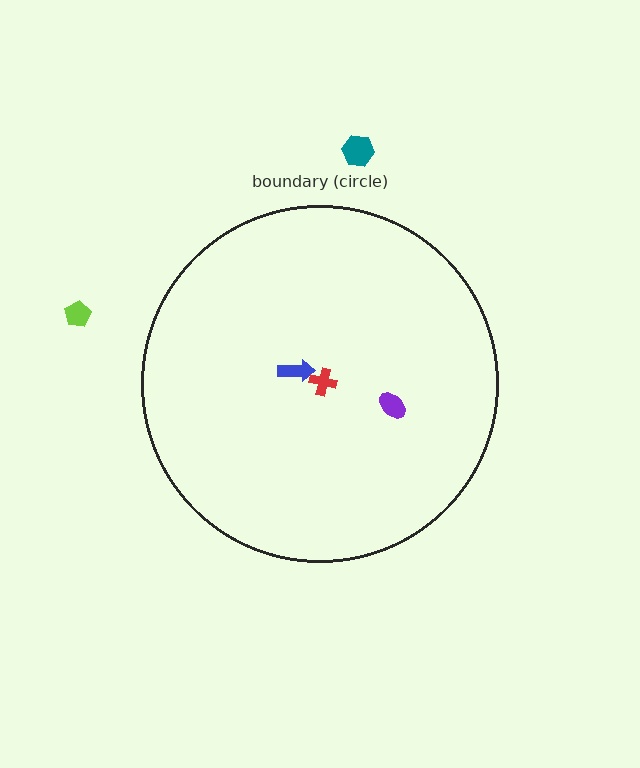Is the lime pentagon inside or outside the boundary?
Outside.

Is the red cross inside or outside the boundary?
Inside.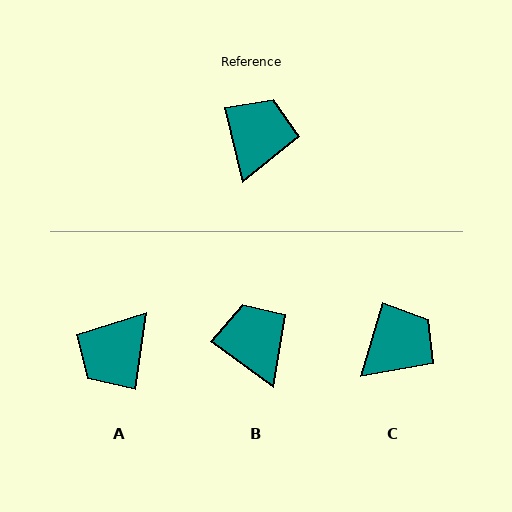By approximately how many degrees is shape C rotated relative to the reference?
Approximately 29 degrees clockwise.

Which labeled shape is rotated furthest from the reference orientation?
A, about 159 degrees away.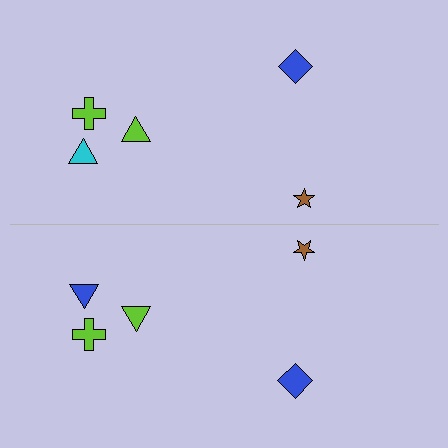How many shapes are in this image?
There are 10 shapes in this image.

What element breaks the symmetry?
The blue triangle on the bottom side breaks the symmetry — its mirror counterpart is cyan.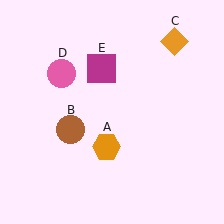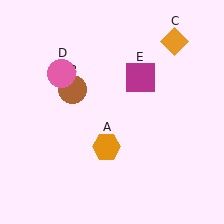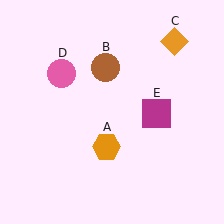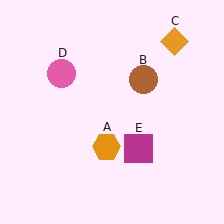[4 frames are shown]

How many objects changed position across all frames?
2 objects changed position: brown circle (object B), magenta square (object E).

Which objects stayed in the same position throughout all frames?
Orange hexagon (object A) and orange diamond (object C) and pink circle (object D) remained stationary.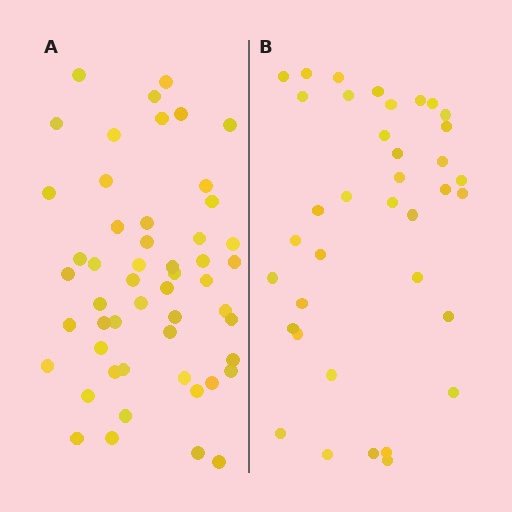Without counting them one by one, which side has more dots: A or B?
Region A (the left region) has more dots.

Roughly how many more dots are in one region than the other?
Region A has approximately 15 more dots than region B.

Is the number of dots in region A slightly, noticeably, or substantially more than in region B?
Region A has noticeably more, but not dramatically so. The ratio is roughly 1.4 to 1.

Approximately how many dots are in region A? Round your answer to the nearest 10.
About 50 dots. (The exact count is 52, which rounds to 50.)